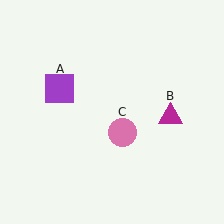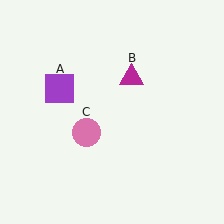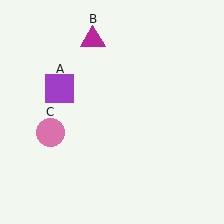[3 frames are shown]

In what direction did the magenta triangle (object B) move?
The magenta triangle (object B) moved up and to the left.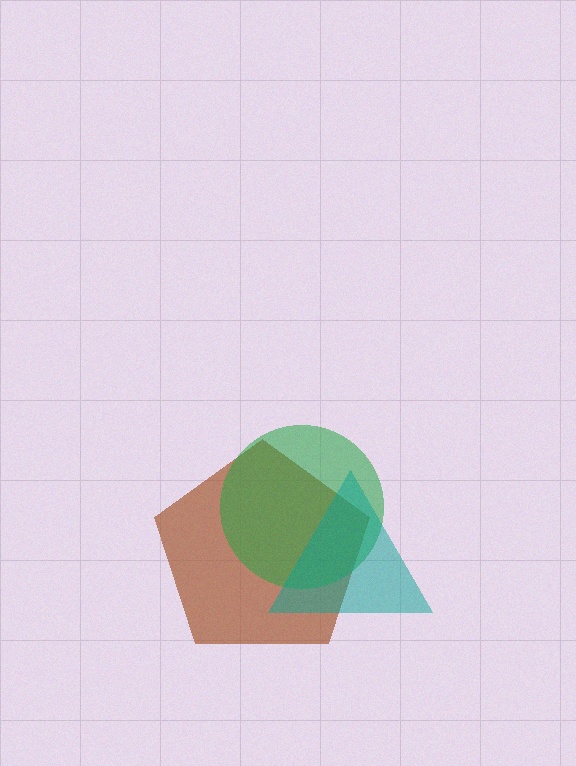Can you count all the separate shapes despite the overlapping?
Yes, there are 3 separate shapes.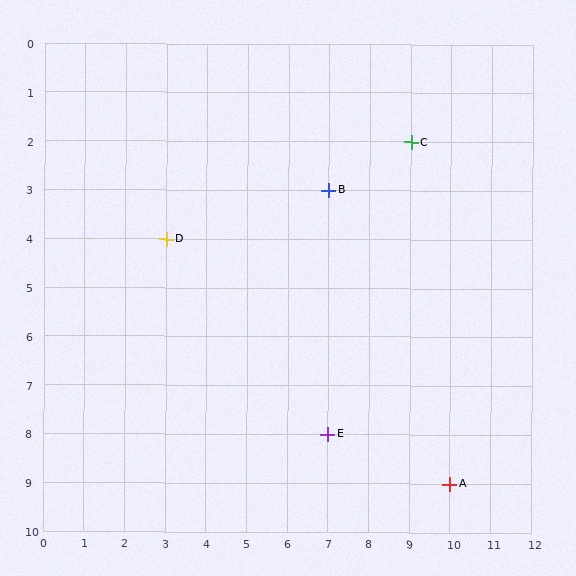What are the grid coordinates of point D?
Point D is at grid coordinates (3, 4).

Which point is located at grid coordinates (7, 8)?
Point E is at (7, 8).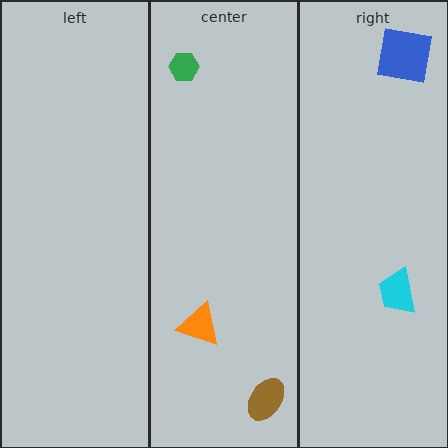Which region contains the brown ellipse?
The center region.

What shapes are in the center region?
The orange triangle, the green hexagon, the brown ellipse.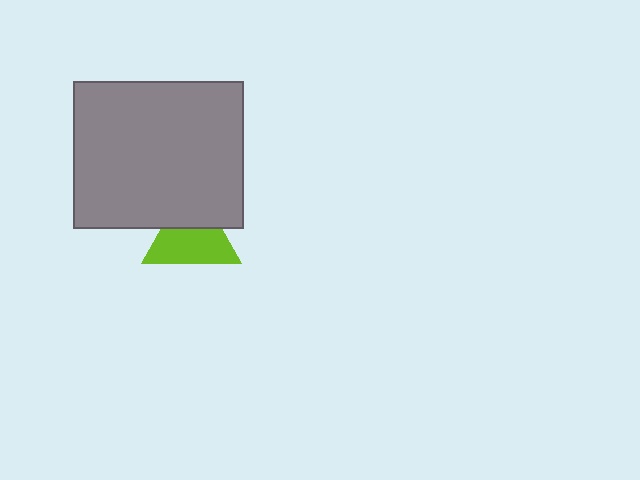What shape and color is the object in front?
The object in front is a gray rectangle.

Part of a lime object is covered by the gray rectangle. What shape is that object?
It is a triangle.